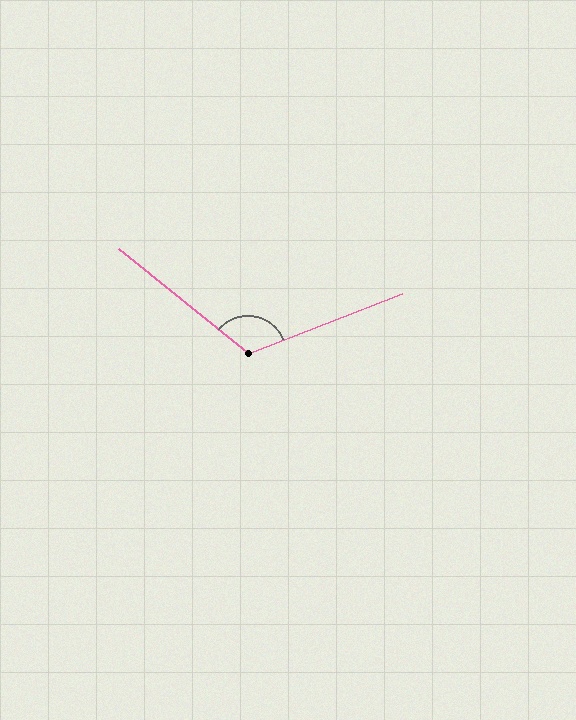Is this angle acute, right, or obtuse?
It is obtuse.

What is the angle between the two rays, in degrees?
Approximately 120 degrees.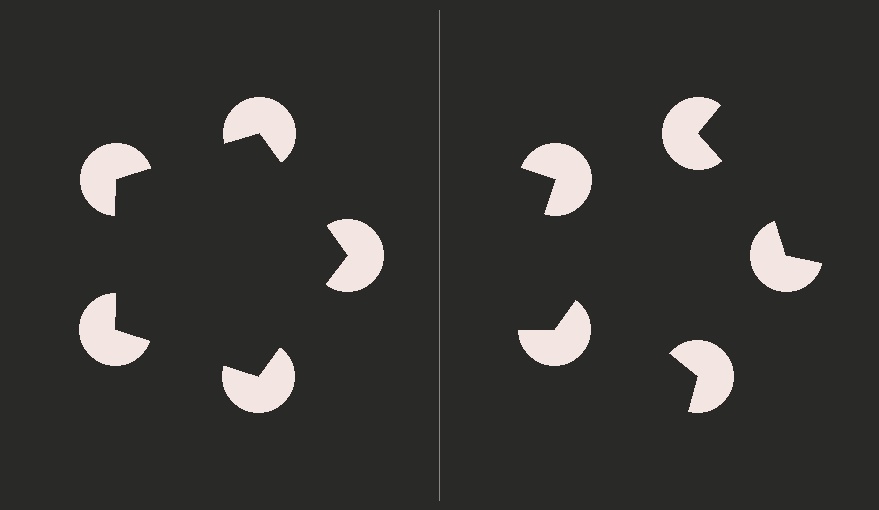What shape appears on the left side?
An illusory pentagon.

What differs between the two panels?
The pac-man discs are positioned identically on both sides; only the wedge orientations differ. On the left they align to a pentagon; on the right they are misaligned.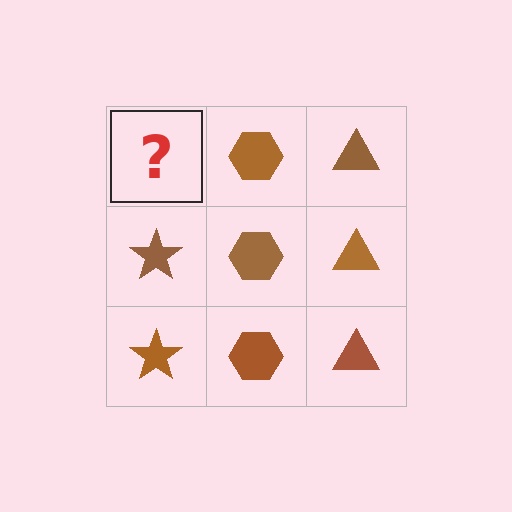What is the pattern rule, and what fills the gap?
The rule is that each column has a consistent shape. The gap should be filled with a brown star.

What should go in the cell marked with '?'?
The missing cell should contain a brown star.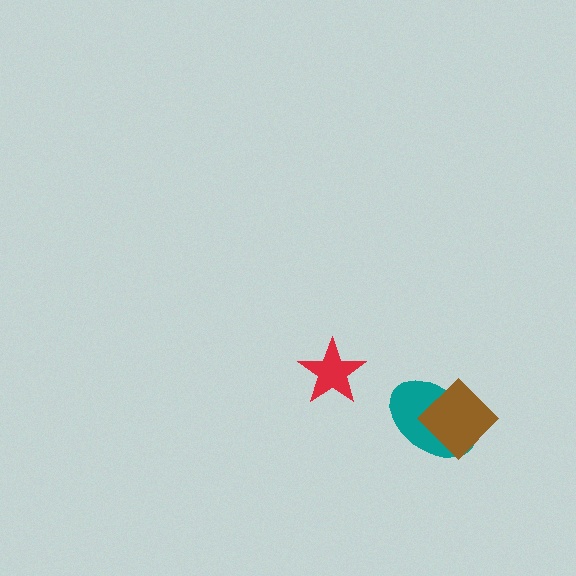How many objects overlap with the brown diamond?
1 object overlaps with the brown diamond.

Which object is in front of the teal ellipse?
The brown diamond is in front of the teal ellipse.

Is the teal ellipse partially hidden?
Yes, it is partially covered by another shape.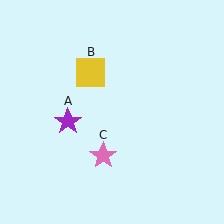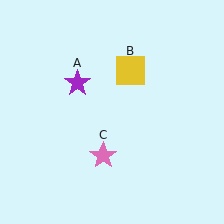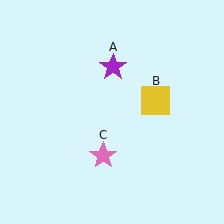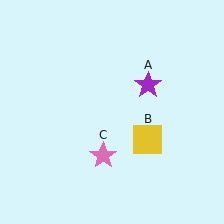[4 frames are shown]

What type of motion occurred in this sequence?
The purple star (object A), yellow square (object B) rotated clockwise around the center of the scene.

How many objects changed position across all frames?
2 objects changed position: purple star (object A), yellow square (object B).